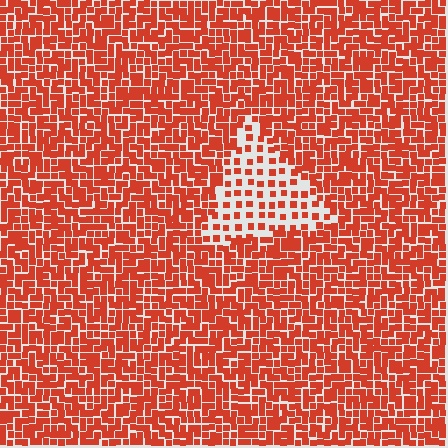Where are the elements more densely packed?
The elements are more densely packed outside the triangle boundary.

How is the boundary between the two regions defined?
The boundary is defined by a change in element density (approximately 2.4x ratio). All elements are the same color, size, and shape.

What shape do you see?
I see a triangle.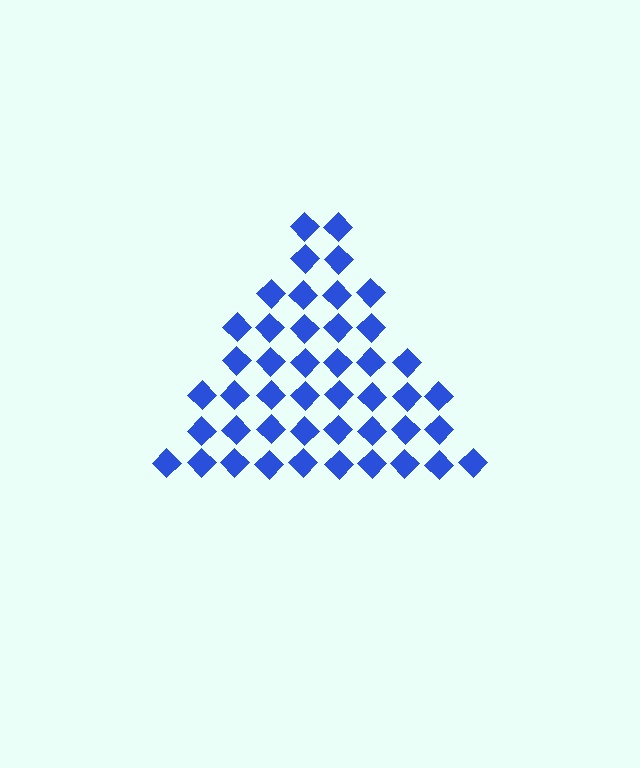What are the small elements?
The small elements are diamonds.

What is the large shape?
The large shape is a triangle.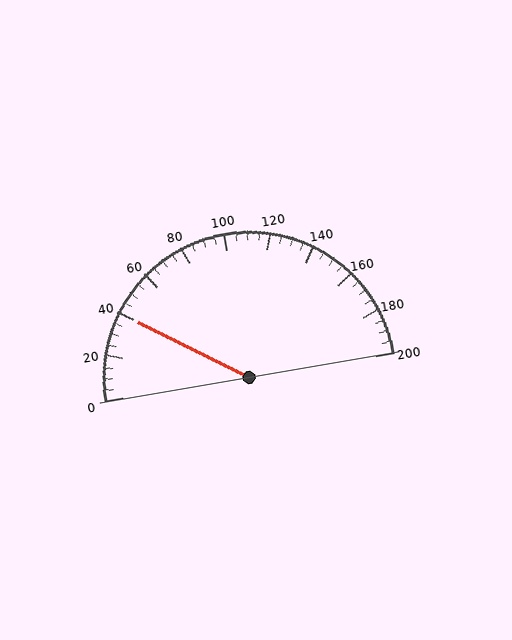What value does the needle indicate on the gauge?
The needle indicates approximately 40.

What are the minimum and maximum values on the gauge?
The gauge ranges from 0 to 200.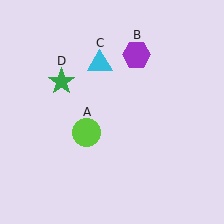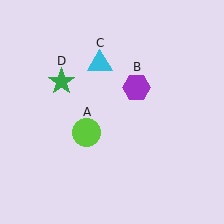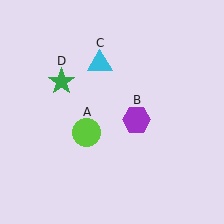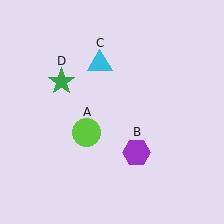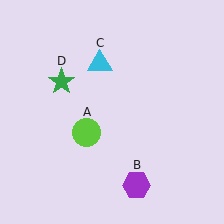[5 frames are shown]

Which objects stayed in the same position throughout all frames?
Lime circle (object A) and cyan triangle (object C) and green star (object D) remained stationary.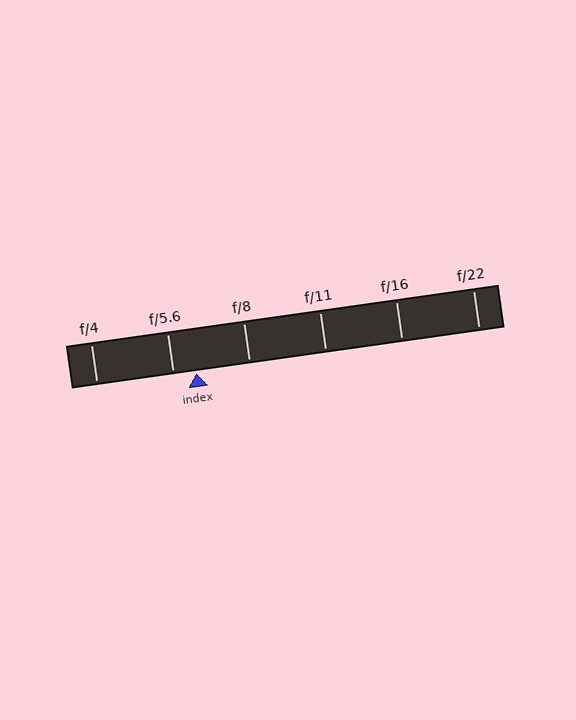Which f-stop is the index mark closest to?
The index mark is closest to f/5.6.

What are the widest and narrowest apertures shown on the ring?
The widest aperture shown is f/4 and the narrowest is f/22.